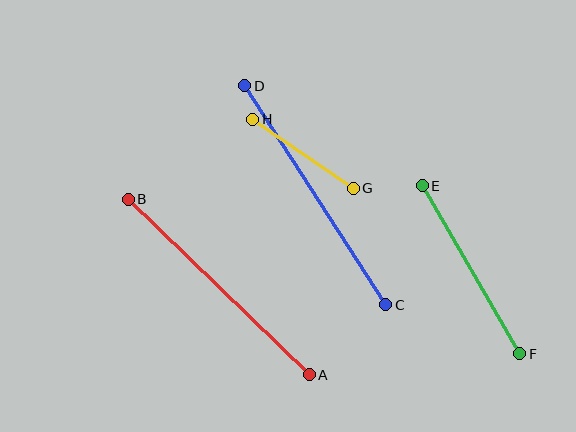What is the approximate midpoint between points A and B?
The midpoint is at approximately (219, 287) pixels.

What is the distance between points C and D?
The distance is approximately 261 pixels.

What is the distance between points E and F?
The distance is approximately 194 pixels.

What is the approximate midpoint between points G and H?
The midpoint is at approximately (303, 154) pixels.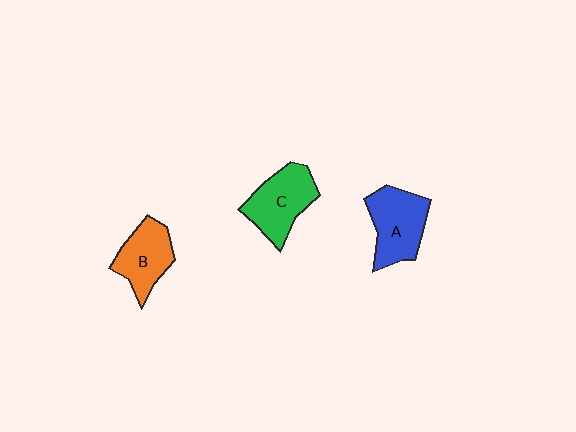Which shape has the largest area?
Shape A (blue).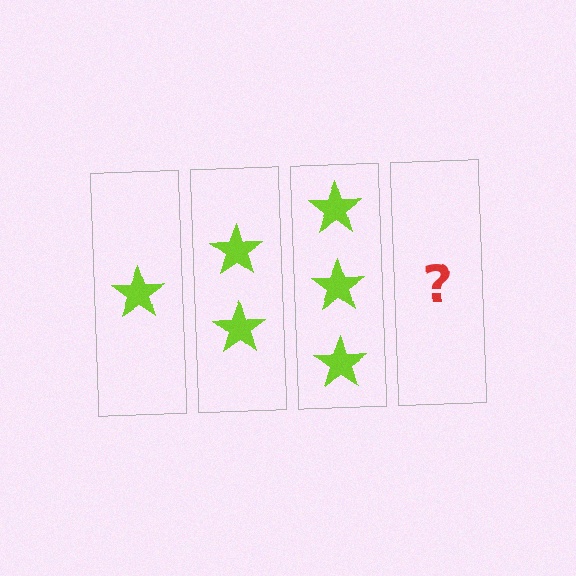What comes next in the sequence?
The next element should be 4 stars.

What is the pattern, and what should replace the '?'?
The pattern is that each step adds one more star. The '?' should be 4 stars.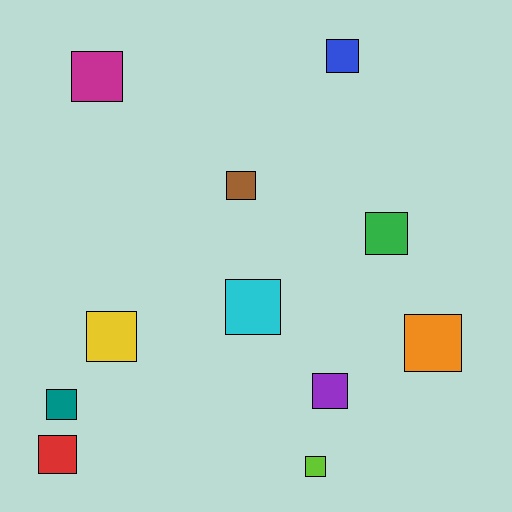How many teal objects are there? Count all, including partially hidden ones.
There is 1 teal object.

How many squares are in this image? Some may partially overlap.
There are 11 squares.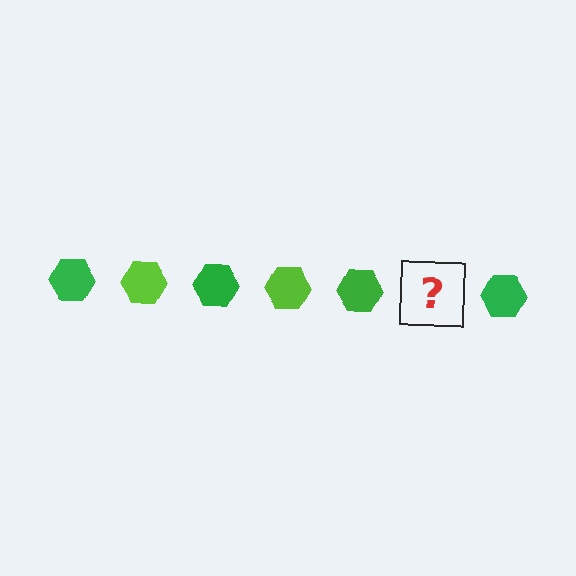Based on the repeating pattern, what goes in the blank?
The blank should be a lime hexagon.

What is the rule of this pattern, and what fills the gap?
The rule is that the pattern cycles through green, lime hexagons. The gap should be filled with a lime hexagon.